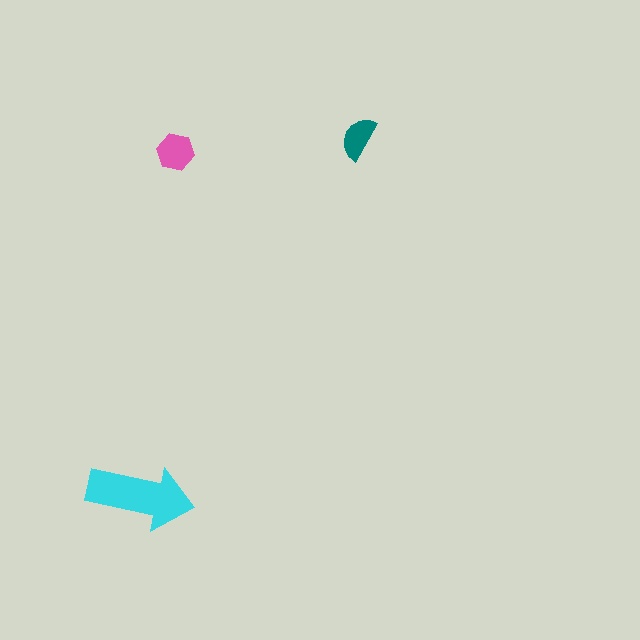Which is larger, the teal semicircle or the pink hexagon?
The pink hexagon.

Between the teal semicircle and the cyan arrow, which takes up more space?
The cyan arrow.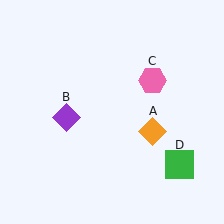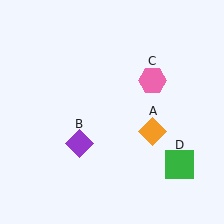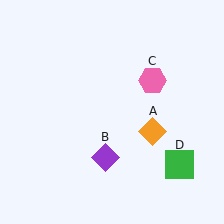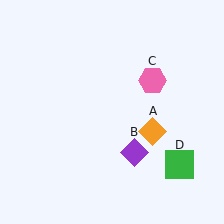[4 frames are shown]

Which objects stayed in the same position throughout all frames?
Orange diamond (object A) and pink hexagon (object C) and green square (object D) remained stationary.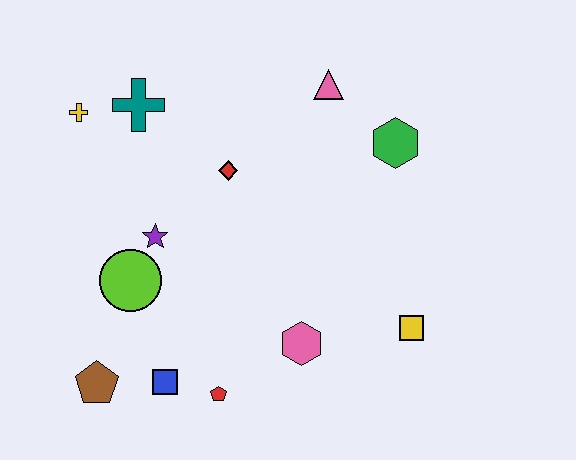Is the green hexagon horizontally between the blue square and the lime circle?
No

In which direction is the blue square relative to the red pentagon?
The blue square is to the left of the red pentagon.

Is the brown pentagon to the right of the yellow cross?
Yes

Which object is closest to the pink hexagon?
The red pentagon is closest to the pink hexagon.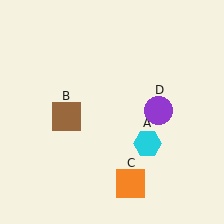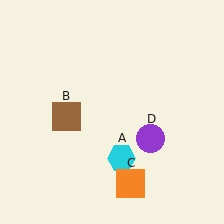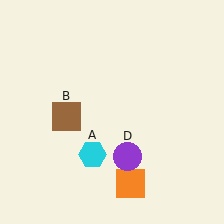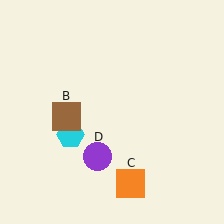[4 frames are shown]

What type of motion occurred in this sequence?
The cyan hexagon (object A), purple circle (object D) rotated clockwise around the center of the scene.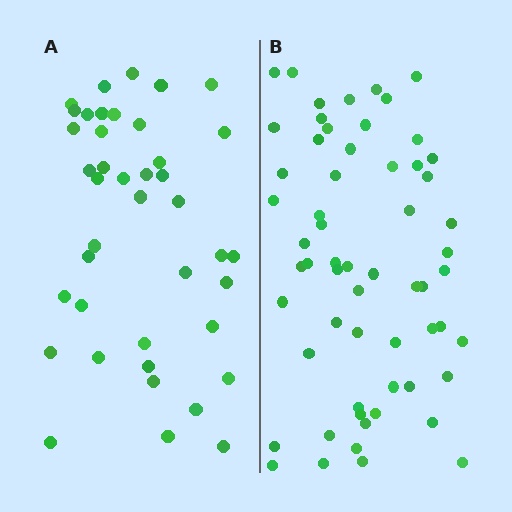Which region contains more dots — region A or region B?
Region B (the right region) has more dots.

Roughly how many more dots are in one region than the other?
Region B has approximately 20 more dots than region A.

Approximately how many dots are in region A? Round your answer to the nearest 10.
About 40 dots. (The exact count is 41, which rounds to 40.)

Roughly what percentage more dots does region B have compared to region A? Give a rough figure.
About 45% more.